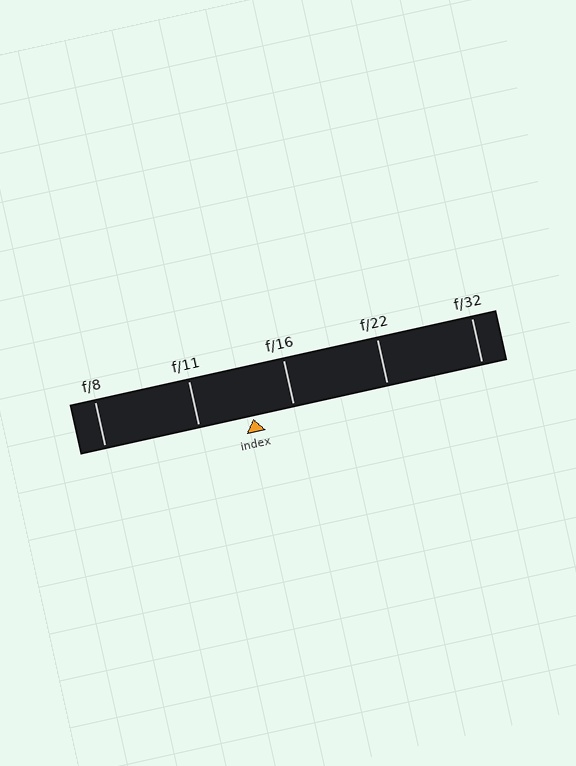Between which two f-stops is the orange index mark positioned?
The index mark is between f/11 and f/16.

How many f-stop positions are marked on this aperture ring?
There are 5 f-stop positions marked.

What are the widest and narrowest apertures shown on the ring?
The widest aperture shown is f/8 and the narrowest is f/32.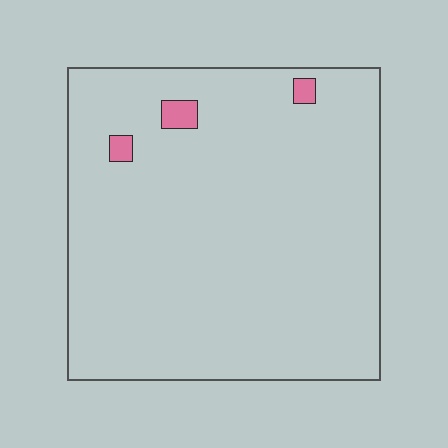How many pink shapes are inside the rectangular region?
3.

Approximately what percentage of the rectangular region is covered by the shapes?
Approximately 0%.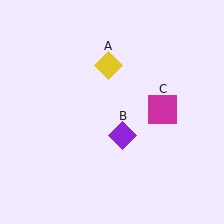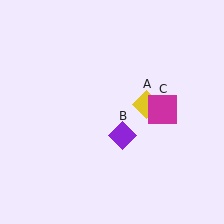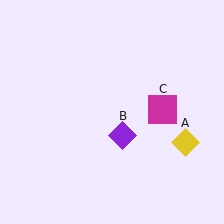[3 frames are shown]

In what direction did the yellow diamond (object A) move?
The yellow diamond (object A) moved down and to the right.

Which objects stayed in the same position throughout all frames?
Purple diamond (object B) and magenta square (object C) remained stationary.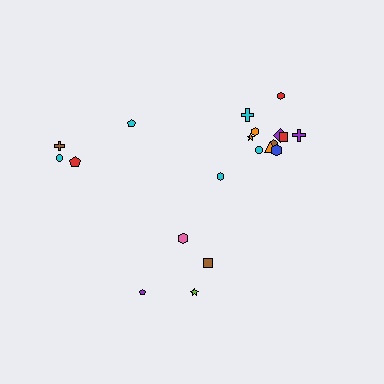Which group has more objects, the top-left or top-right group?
The top-right group.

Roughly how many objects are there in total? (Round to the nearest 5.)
Roughly 20 objects in total.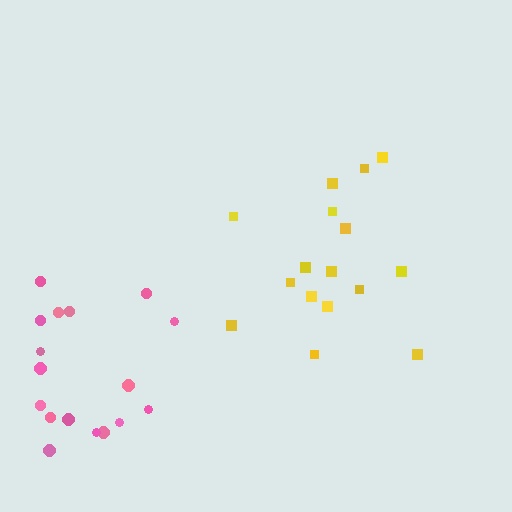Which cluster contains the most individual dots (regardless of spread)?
Pink (17).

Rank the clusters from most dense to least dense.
yellow, pink.